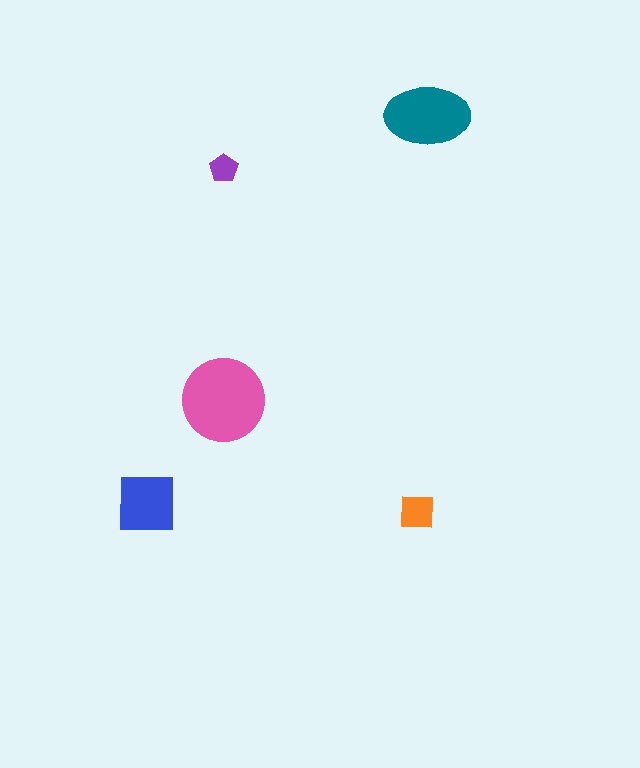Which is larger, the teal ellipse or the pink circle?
The pink circle.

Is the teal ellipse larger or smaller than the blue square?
Larger.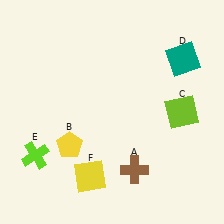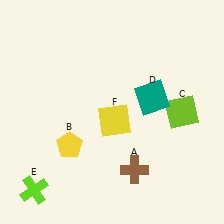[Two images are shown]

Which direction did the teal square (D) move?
The teal square (D) moved down.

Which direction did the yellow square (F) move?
The yellow square (F) moved up.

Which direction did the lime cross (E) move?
The lime cross (E) moved down.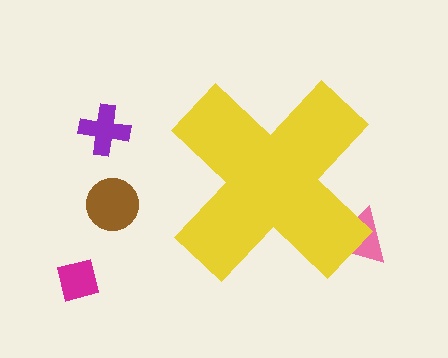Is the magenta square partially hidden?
No, the magenta square is fully visible.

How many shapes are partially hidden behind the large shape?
1 shape is partially hidden.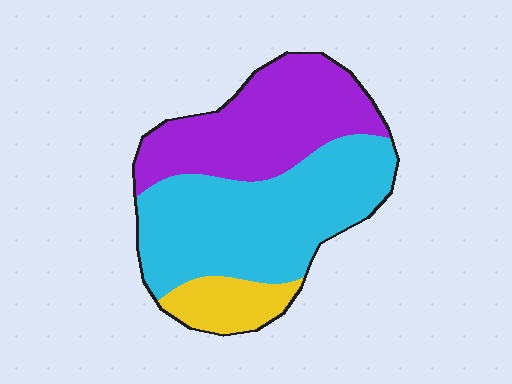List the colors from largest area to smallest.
From largest to smallest: cyan, purple, yellow.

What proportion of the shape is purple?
Purple covers roughly 40% of the shape.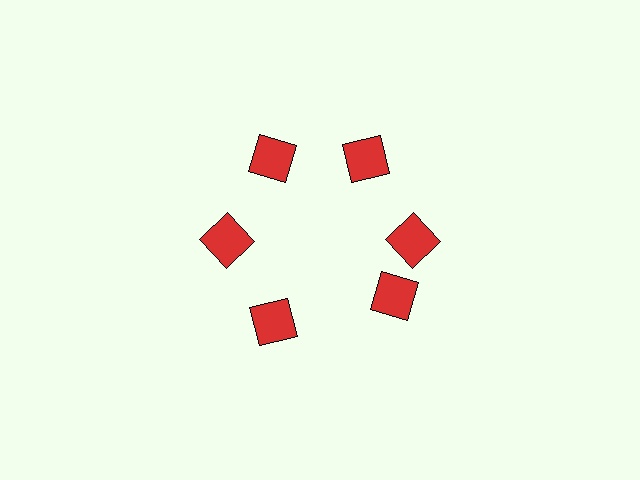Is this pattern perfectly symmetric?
No. The 6 red squares are arranged in a ring, but one element near the 5 o'clock position is rotated out of alignment along the ring, breaking the 6-fold rotational symmetry.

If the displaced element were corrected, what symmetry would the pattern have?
It would have 6-fold rotational symmetry — the pattern would map onto itself every 60 degrees.